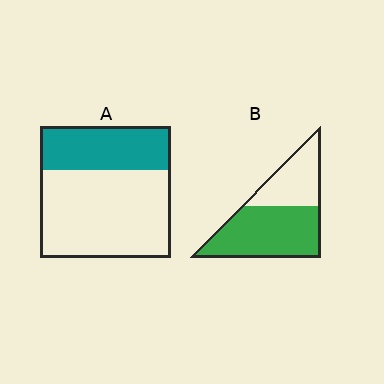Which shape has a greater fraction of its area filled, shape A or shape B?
Shape B.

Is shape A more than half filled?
No.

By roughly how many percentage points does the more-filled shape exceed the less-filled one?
By roughly 30 percentage points (B over A).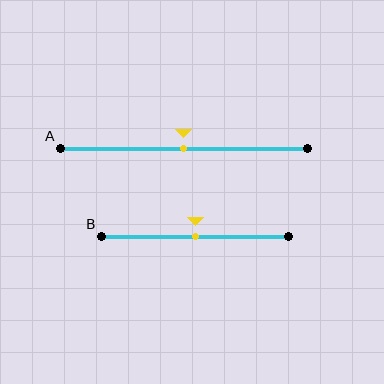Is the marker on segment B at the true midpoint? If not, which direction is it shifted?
Yes, the marker on segment B is at the true midpoint.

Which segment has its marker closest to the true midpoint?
Segment A has its marker closest to the true midpoint.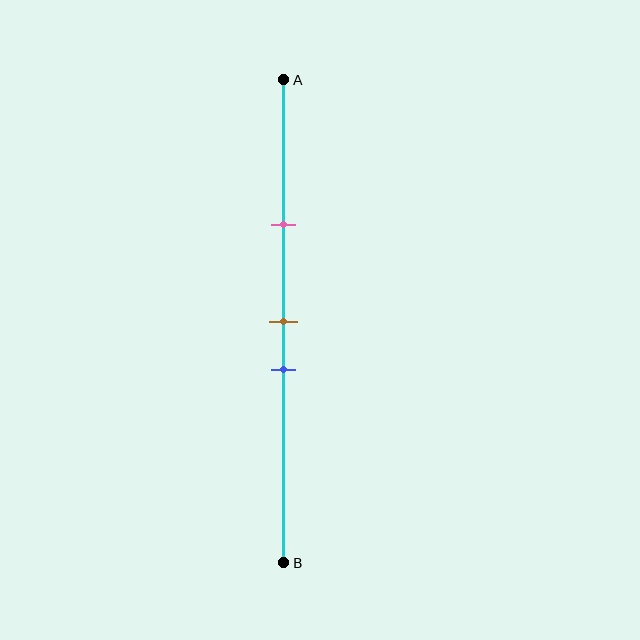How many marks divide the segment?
There are 3 marks dividing the segment.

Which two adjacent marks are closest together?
The brown and blue marks are the closest adjacent pair.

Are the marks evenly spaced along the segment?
No, the marks are not evenly spaced.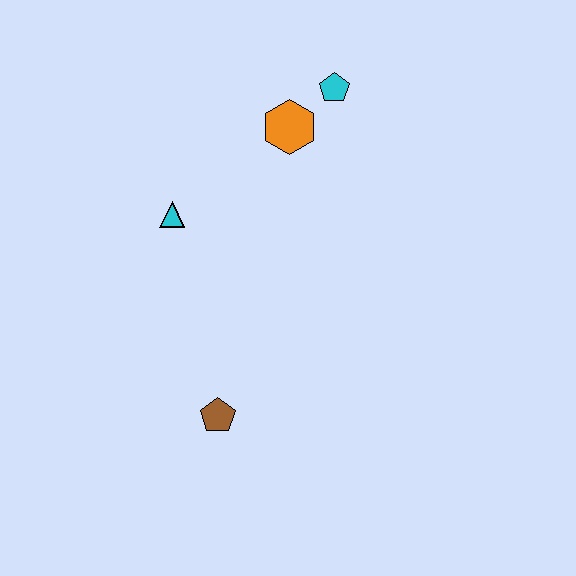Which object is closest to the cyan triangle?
The orange hexagon is closest to the cyan triangle.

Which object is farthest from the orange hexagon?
The brown pentagon is farthest from the orange hexagon.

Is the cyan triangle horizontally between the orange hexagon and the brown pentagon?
No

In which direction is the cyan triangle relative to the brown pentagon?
The cyan triangle is above the brown pentagon.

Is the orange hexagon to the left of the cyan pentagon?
Yes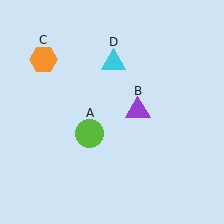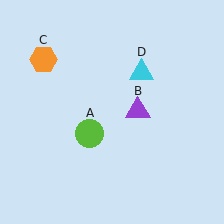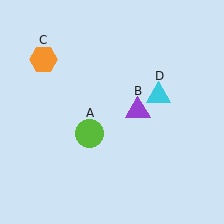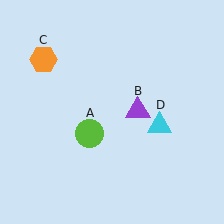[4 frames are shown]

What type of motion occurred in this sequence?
The cyan triangle (object D) rotated clockwise around the center of the scene.